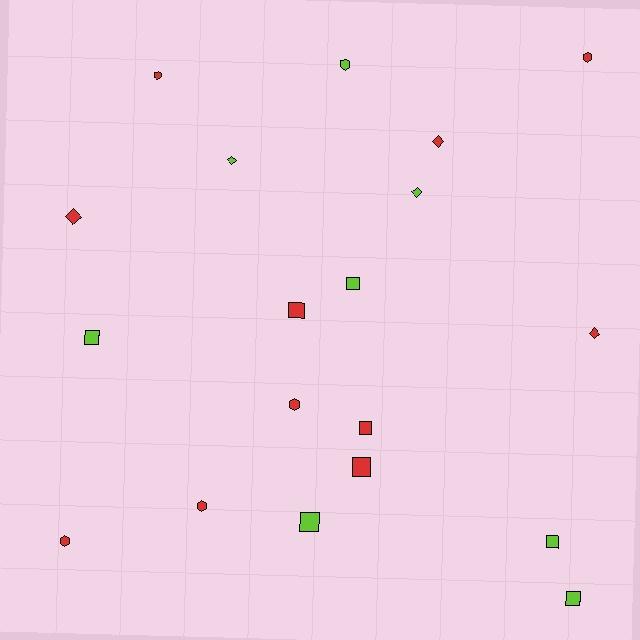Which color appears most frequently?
Red, with 11 objects.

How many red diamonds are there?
There are 3 red diamonds.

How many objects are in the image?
There are 19 objects.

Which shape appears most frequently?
Square, with 8 objects.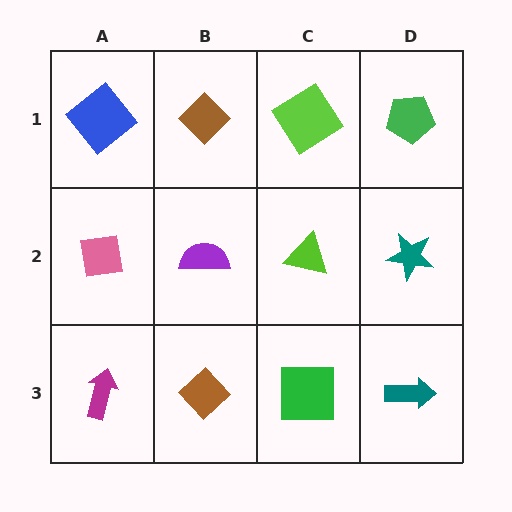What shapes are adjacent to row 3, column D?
A teal star (row 2, column D), a green square (row 3, column C).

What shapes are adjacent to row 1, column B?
A purple semicircle (row 2, column B), a blue diamond (row 1, column A), a lime diamond (row 1, column C).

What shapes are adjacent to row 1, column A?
A pink square (row 2, column A), a brown diamond (row 1, column B).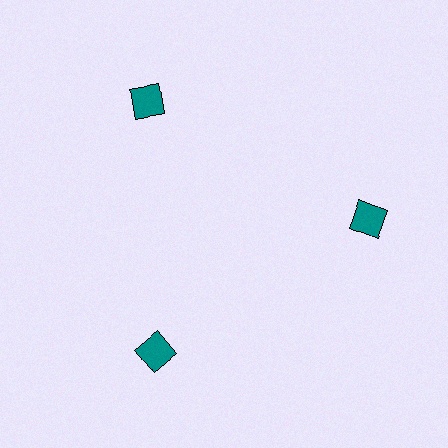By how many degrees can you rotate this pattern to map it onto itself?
The pattern maps onto itself every 120 degrees of rotation.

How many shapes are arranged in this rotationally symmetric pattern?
There are 3 shapes, arranged in 3 groups of 1.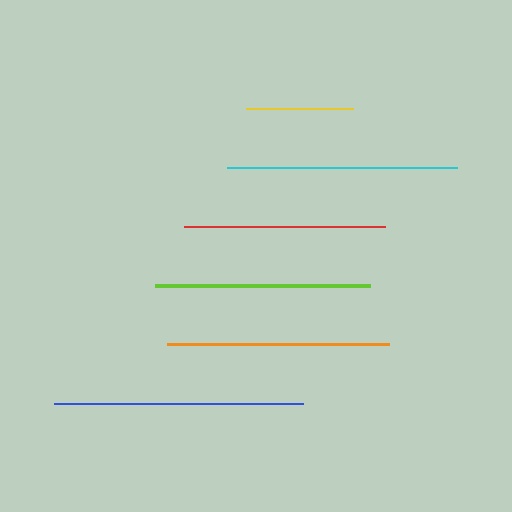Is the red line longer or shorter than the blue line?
The blue line is longer than the red line.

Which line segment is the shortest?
The yellow line is the shortest at approximately 107 pixels.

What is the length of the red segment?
The red segment is approximately 202 pixels long.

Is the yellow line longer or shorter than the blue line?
The blue line is longer than the yellow line.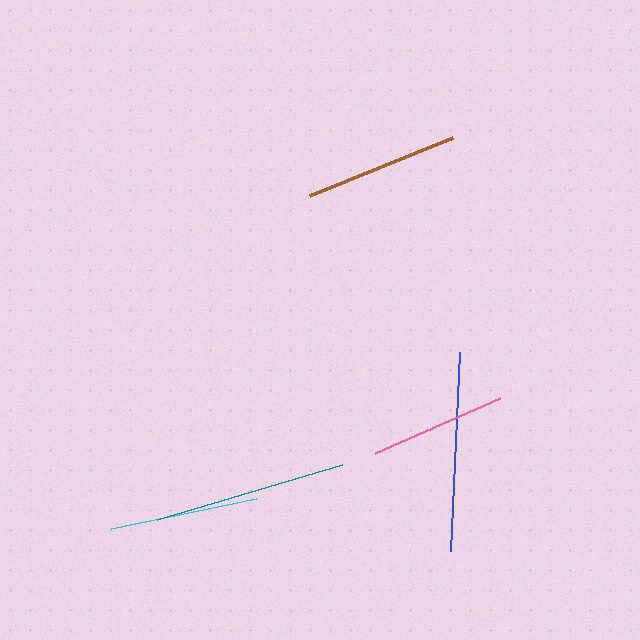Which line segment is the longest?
The blue line is the longest at approximately 199 pixels.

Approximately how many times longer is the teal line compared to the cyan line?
The teal line is approximately 1.3 times the length of the cyan line.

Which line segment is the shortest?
The pink line is the shortest at approximately 137 pixels.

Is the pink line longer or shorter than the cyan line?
The cyan line is longer than the pink line.